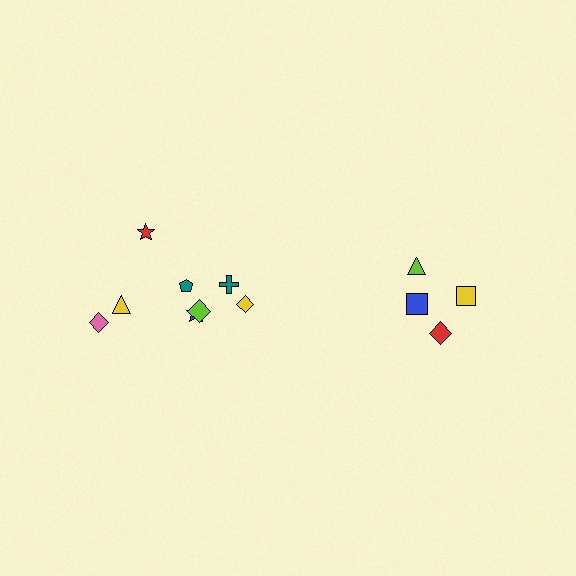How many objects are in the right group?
There are 4 objects.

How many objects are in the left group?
There are 8 objects.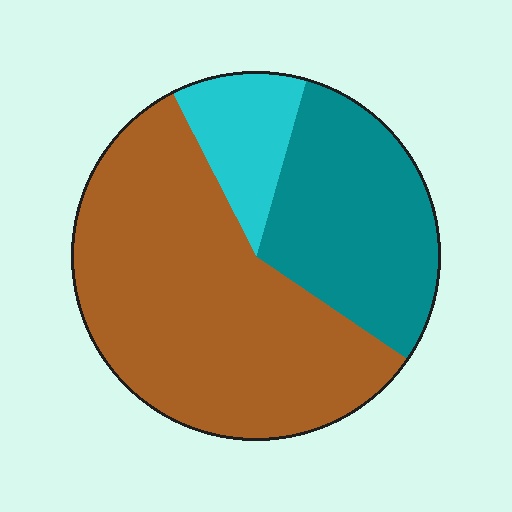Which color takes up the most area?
Brown, at roughly 60%.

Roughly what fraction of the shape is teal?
Teal covers about 30% of the shape.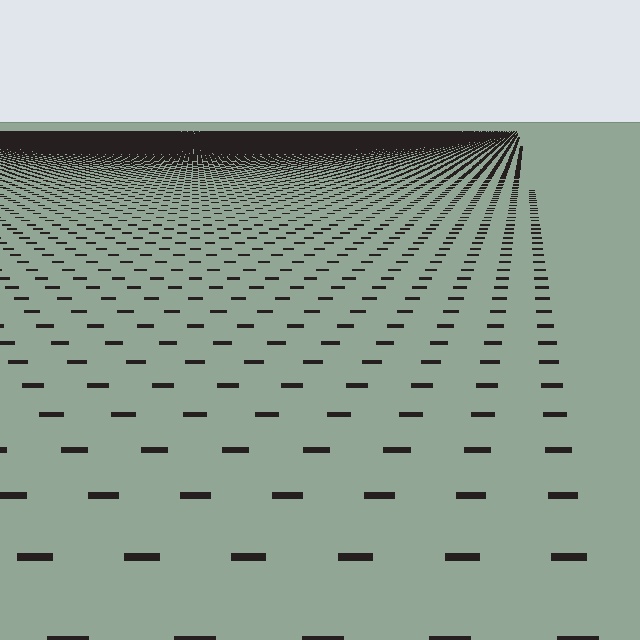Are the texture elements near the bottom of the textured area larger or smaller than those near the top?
Larger. Near the bottom, elements are closer to the viewer and appear at a bigger on-screen size.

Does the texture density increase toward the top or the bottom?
Density increases toward the top.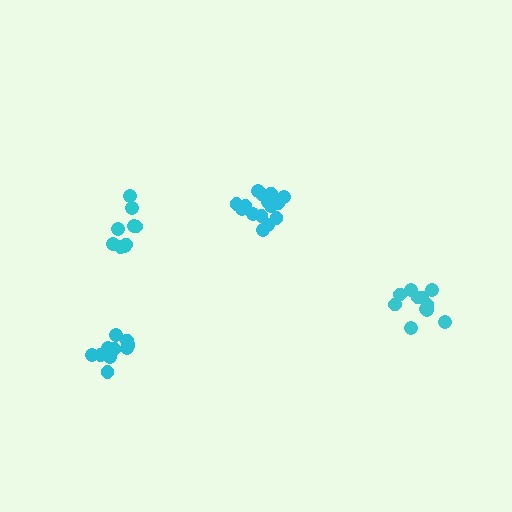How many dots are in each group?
Group 1: 15 dots, Group 2: 10 dots, Group 3: 9 dots, Group 4: 11 dots (45 total).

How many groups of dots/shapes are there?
There are 4 groups.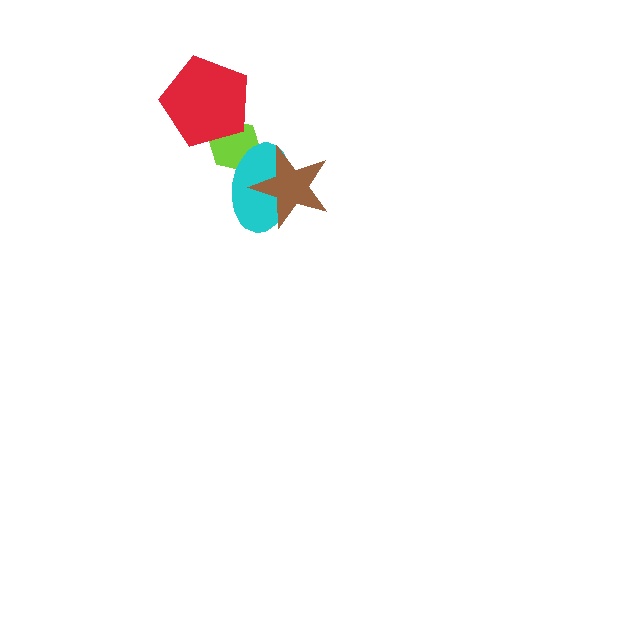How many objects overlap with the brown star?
1 object overlaps with the brown star.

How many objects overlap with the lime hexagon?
2 objects overlap with the lime hexagon.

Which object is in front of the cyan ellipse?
The brown star is in front of the cyan ellipse.